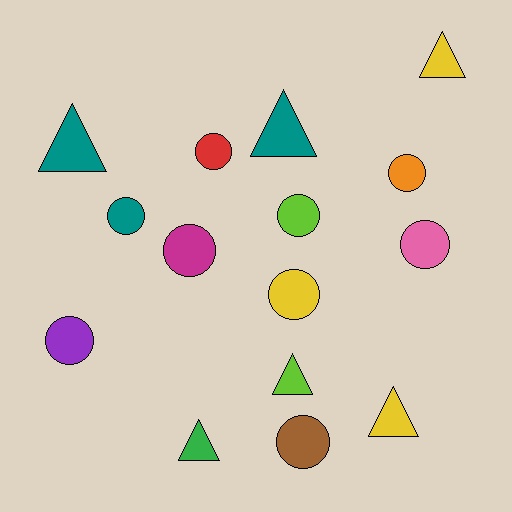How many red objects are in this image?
There is 1 red object.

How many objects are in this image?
There are 15 objects.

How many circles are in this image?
There are 9 circles.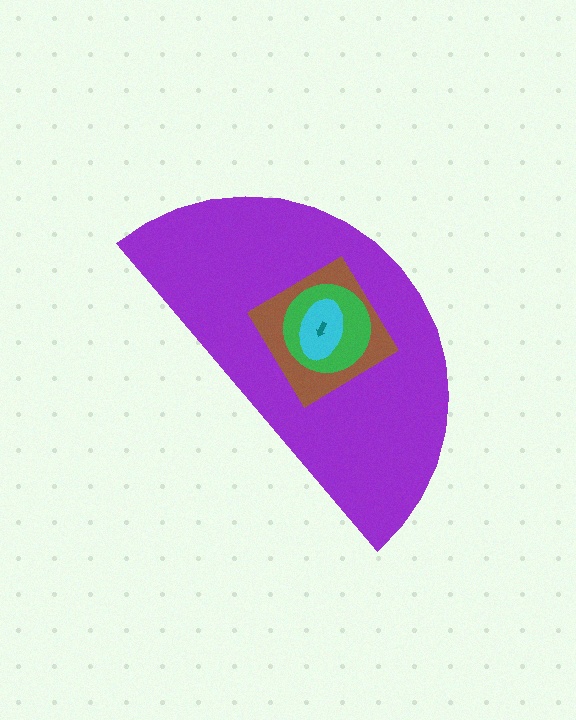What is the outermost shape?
The purple semicircle.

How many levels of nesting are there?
5.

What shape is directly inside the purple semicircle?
The brown diamond.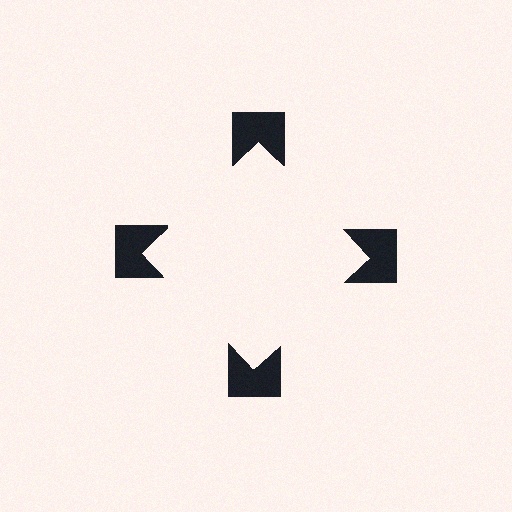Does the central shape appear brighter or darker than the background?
It typically appears slightly brighter than the background, even though no actual brightness change is drawn.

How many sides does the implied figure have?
4 sides.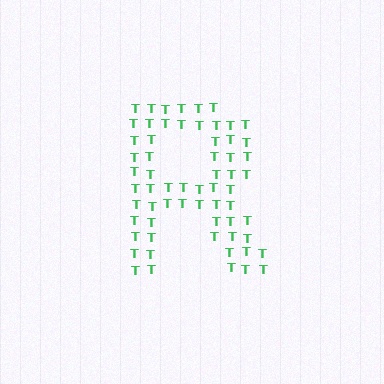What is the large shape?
The large shape is the letter R.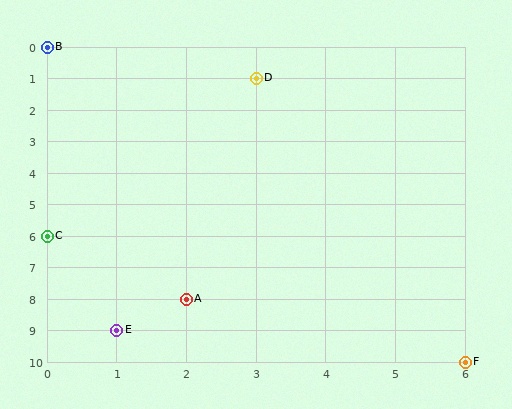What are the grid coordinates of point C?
Point C is at grid coordinates (0, 6).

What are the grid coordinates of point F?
Point F is at grid coordinates (6, 10).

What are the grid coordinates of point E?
Point E is at grid coordinates (1, 9).